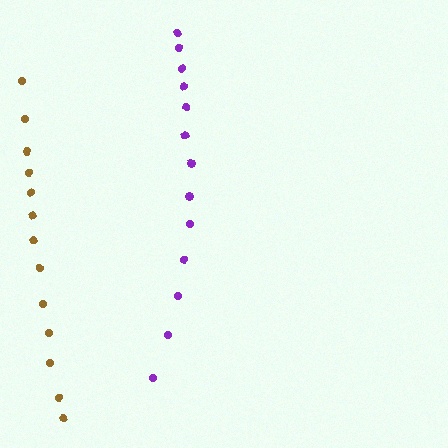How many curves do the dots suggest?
There are 2 distinct paths.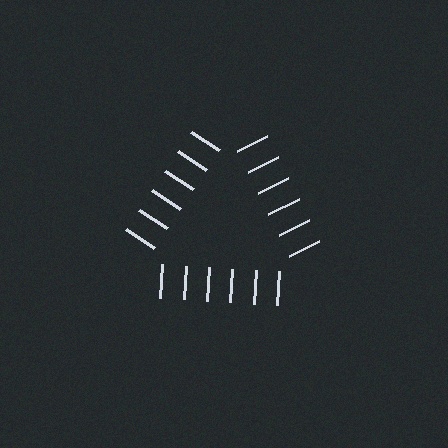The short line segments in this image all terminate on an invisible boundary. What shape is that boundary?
An illusory triangle — the line segments terminate on its edges but no continuous stroke is drawn.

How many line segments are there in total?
18 — 6 along each of the 3 edges.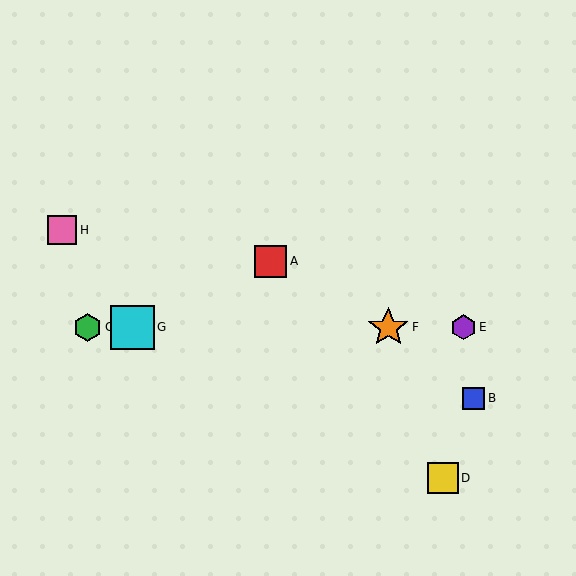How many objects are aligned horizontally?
4 objects (C, E, F, G) are aligned horizontally.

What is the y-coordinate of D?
Object D is at y≈478.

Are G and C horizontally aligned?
Yes, both are at y≈327.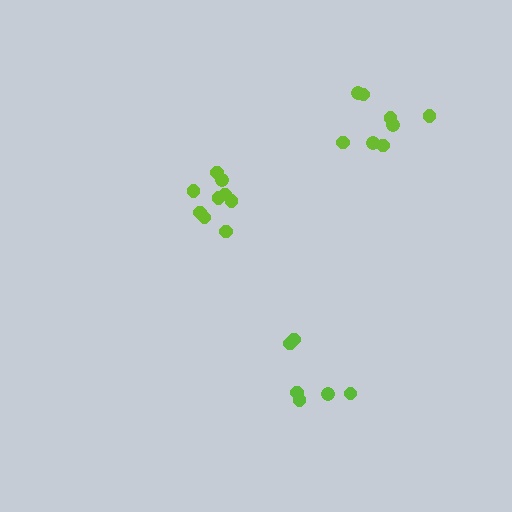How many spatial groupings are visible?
There are 3 spatial groupings.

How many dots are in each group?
Group 1: 9 dots, Group 2: 6 dots, Group 3: 8 dots (23 total).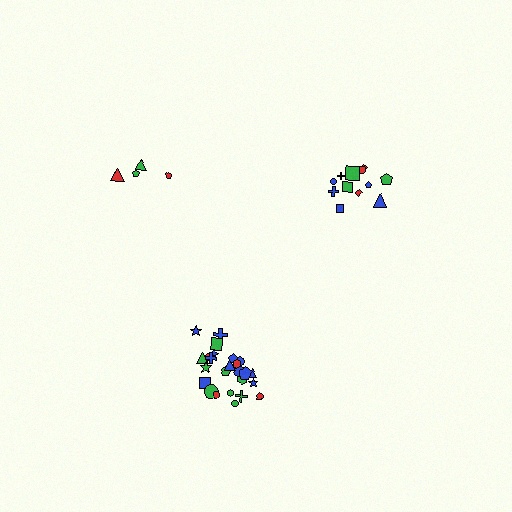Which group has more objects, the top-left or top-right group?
The top-right group.